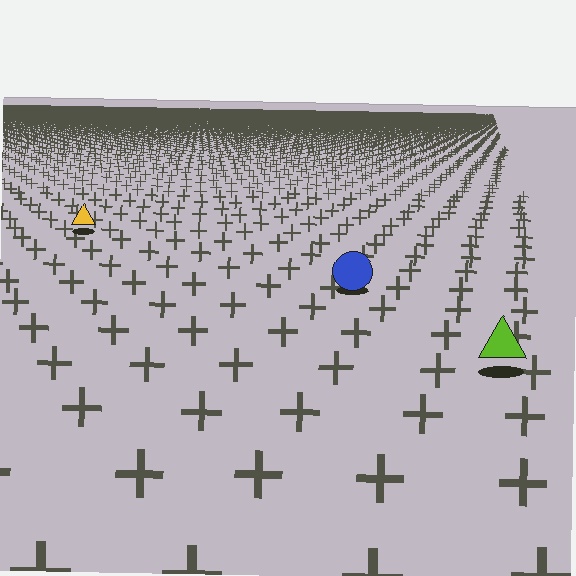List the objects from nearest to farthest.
From nearest to farthest: the lime triangle, the blue circle, the yellow triangle.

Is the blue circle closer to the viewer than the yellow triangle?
Yes. The blue circle is closer — you can tell from the texture gradient: the ground texture is coarser near it.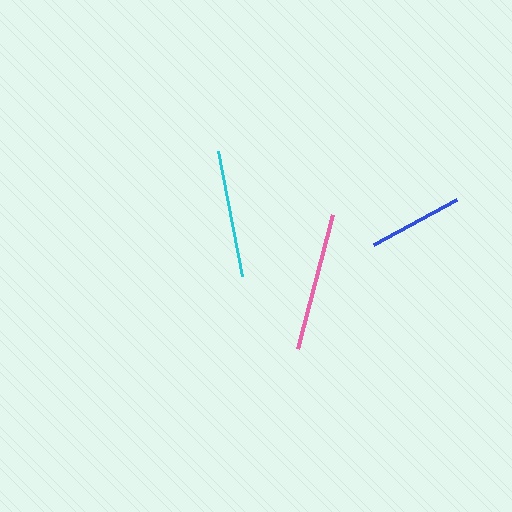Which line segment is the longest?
The pink line is the longest at approximately 138 pixels.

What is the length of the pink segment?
The pink segment is approximately 138 pixels long.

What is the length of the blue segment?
The blue segment is approximately 94 pixels long.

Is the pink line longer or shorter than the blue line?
The pink line is longer than the blue line.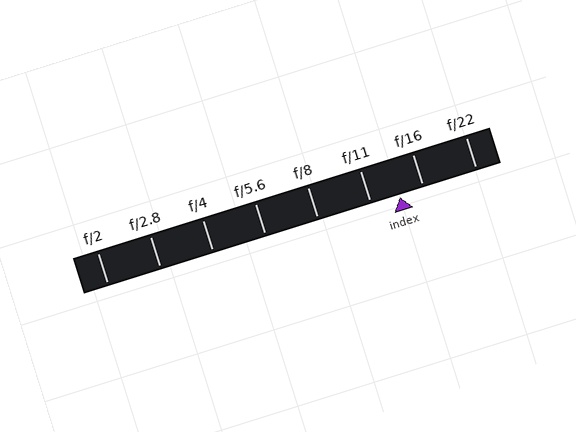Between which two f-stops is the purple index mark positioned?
The index mark is between f/11 and f/16.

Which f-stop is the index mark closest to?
The index mark is closest to f/16.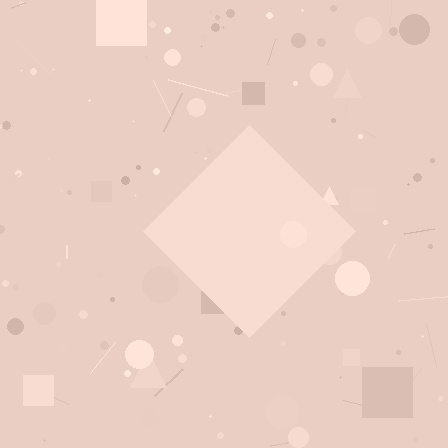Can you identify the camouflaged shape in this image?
The camouflaged shape is a diamond.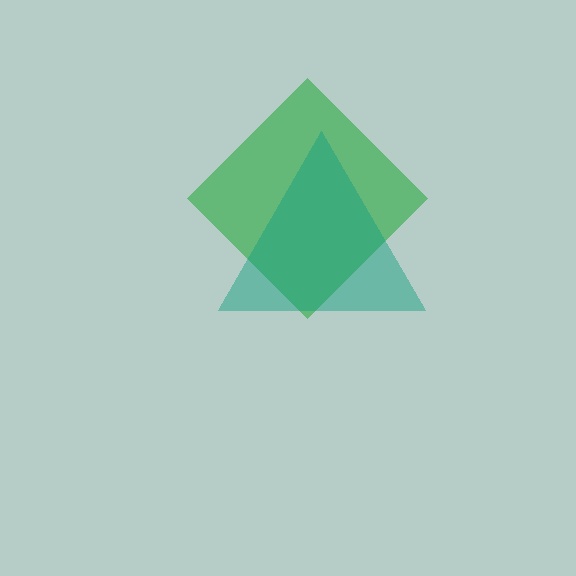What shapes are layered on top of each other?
The layered shapes are: a green diamond, a teal triangle.